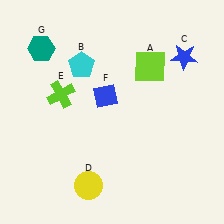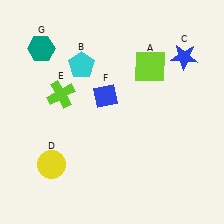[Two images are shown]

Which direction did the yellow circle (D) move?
The yellow circle (D) moved left.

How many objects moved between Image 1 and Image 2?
1 object moved between the two images.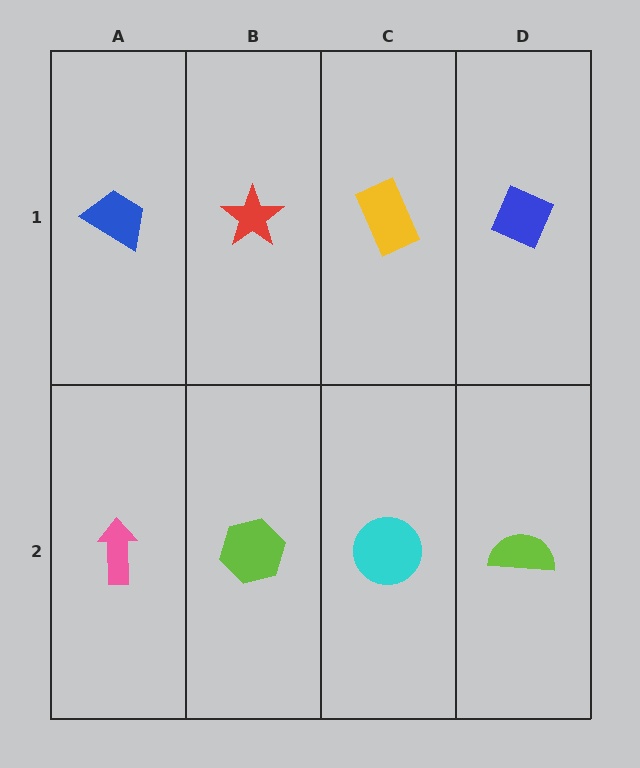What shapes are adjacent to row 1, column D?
A lime semicircle (row 2, column D), a yellow rectangle (row 1, column C).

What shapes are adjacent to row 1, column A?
A pink arrow (row 2, column A), a red star (row 1, column B).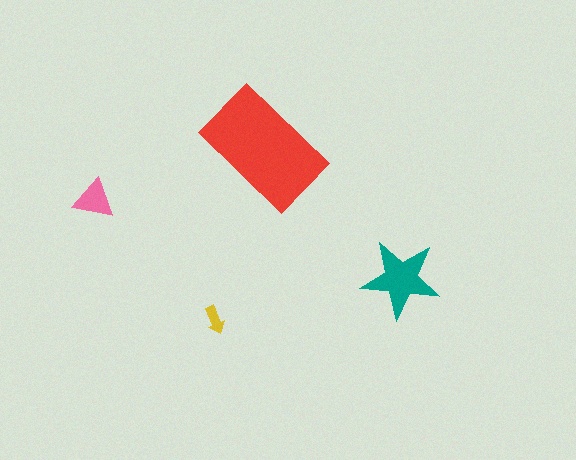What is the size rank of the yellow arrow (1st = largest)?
4th.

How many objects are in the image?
There are 4 objects in the image.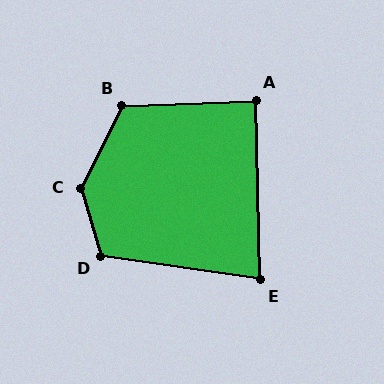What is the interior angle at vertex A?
Approximately 89 degrees (approximately right).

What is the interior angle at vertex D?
Approximately 115 degrees (obtuse).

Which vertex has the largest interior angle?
C, at approximately 137 degrees.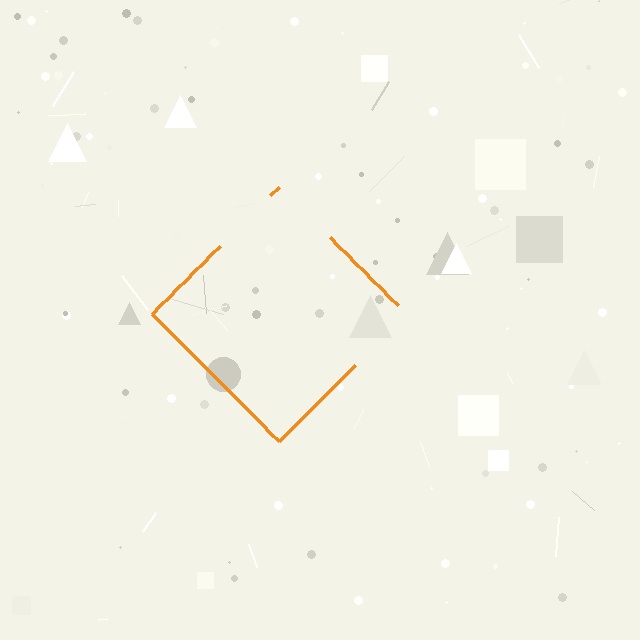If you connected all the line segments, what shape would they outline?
They would outline a diamond.